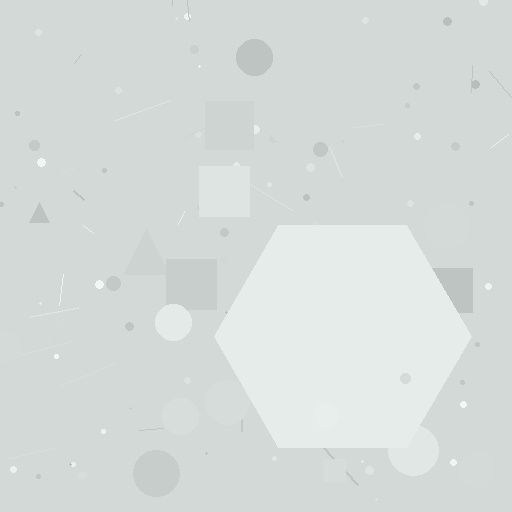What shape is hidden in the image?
A hexagon is hidden in the image.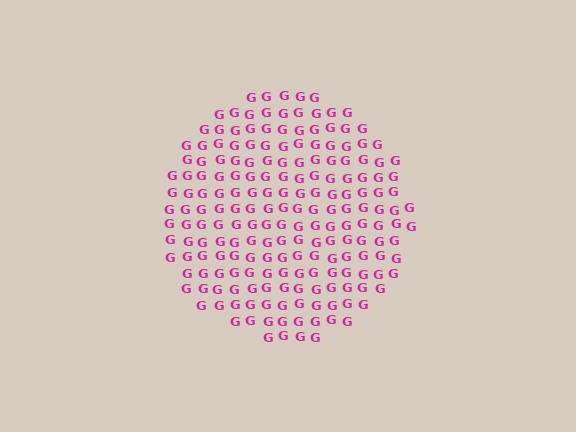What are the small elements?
The small elements are letter G's.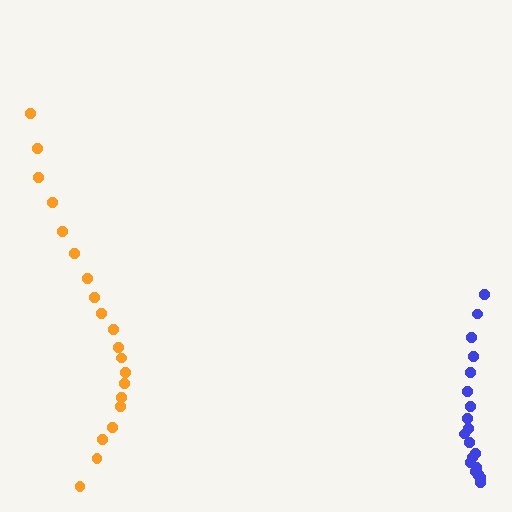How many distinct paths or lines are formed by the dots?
There are 2 distinct paths.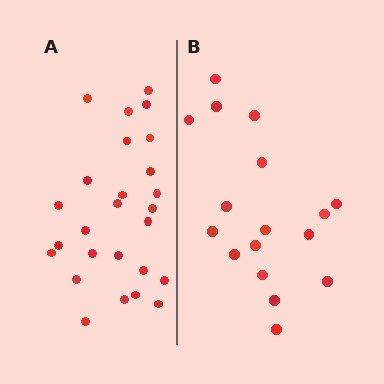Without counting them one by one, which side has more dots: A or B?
Region A (the left region) has more dots.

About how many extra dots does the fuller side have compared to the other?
Region A has roughly 8 or so more dots than region B.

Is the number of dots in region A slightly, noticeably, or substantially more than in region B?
Region A has substantially more. The ratio is roughly 1.5 to 1.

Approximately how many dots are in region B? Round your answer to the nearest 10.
About 20 dots. (The exact count is 17, which rounds to 20.)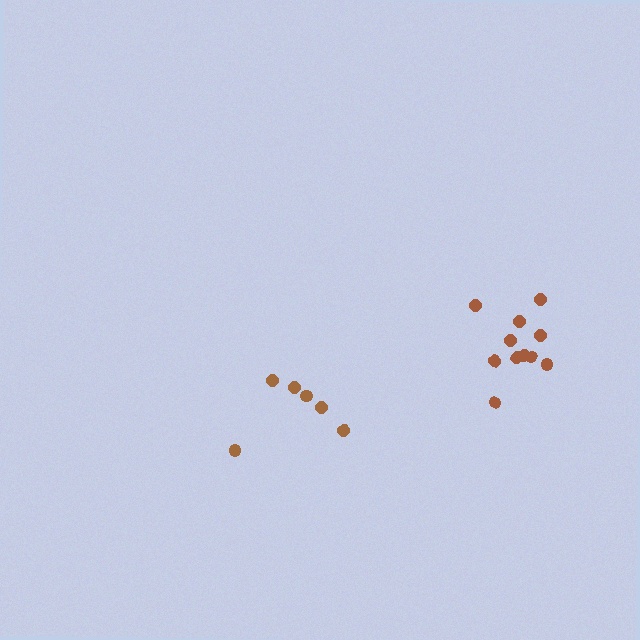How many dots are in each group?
Group 1: 11 dots, Group 2: 6 dots (17 total).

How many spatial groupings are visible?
There are 2 spatial groupings.